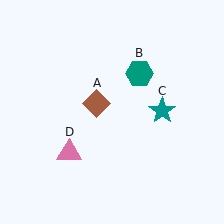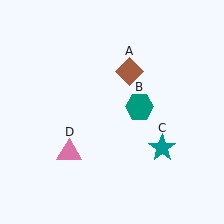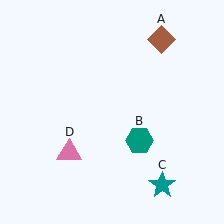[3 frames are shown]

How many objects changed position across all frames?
3 objects changed position: brown diamond (object A), teal hexagon (object B), teal star (object C).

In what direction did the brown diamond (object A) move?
The brown diamond (object A) moved up and to the right.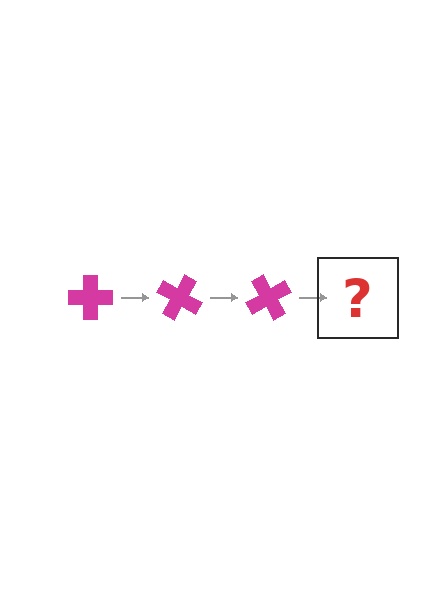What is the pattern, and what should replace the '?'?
The pattern is that the cross rotates 30 degrees each step. The '?' should be a magenta cross rotated 90 degrees.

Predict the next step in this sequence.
The next step is a magenta cross rotated 90 degrees.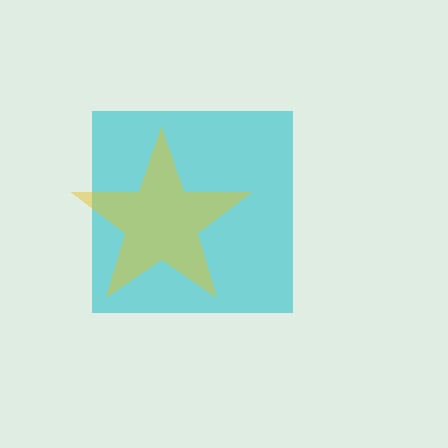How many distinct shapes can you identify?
There are 2 distinct shapes: a cyan square, a yellow star.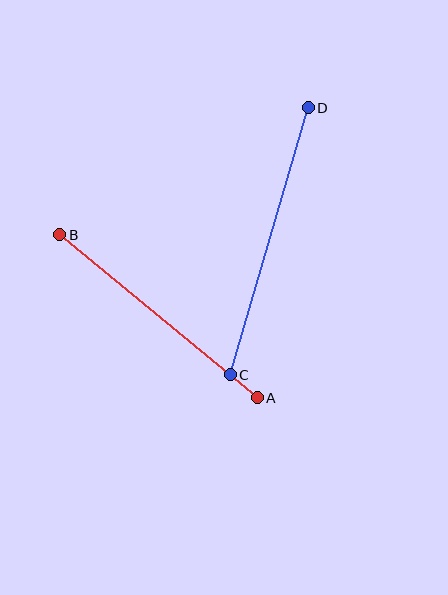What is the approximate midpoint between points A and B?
The midpoint is at approximately (159, 316) pixels.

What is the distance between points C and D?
The distance is approximately 278 pixels.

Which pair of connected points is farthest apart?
Points C and D are farthest apart.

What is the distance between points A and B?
The distance is approximately 256 pixels.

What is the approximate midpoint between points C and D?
The midpoint is at approximately (269, 241) pixels.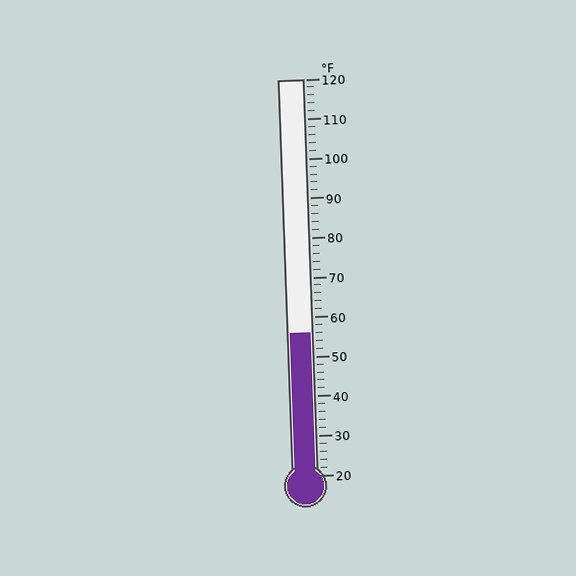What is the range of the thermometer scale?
The thermometer scale ranges from 20°F to 120°F.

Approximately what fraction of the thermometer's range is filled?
The thermometer is filled to approximately 35% of its range.